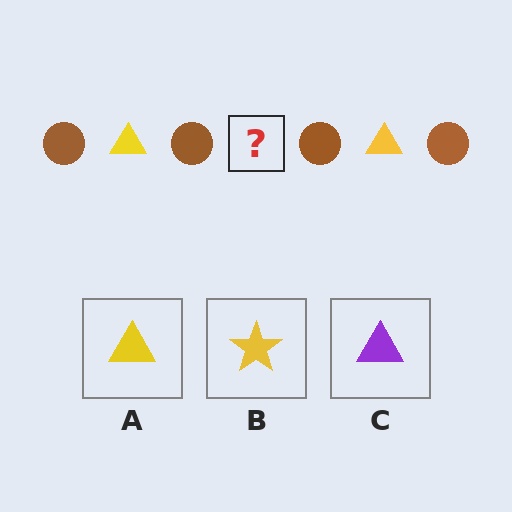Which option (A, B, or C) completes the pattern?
A.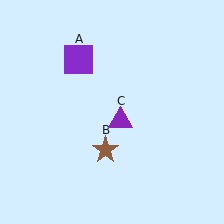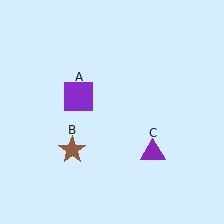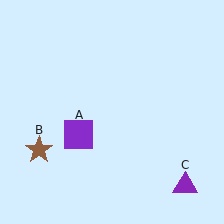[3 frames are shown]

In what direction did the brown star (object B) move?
The brown star (object B) moved left.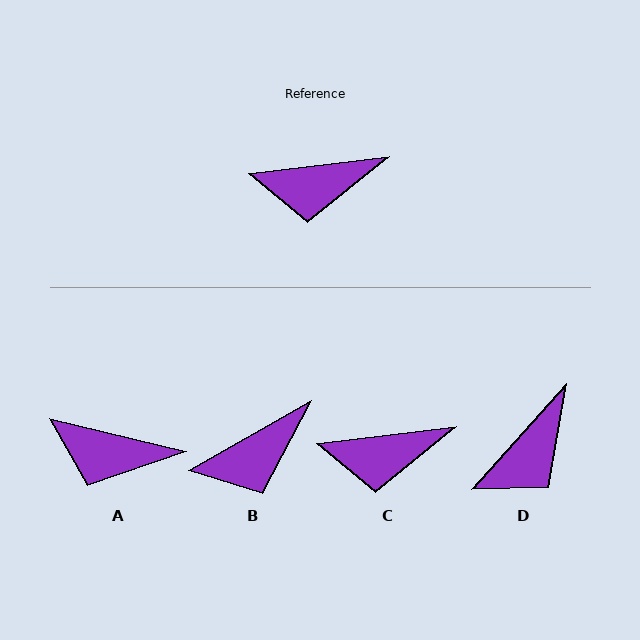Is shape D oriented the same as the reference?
No, it is off by about 41 degrees.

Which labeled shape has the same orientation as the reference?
C.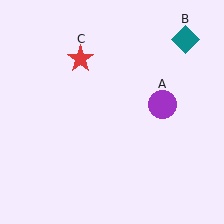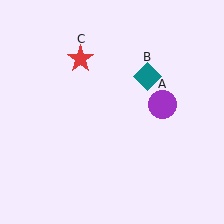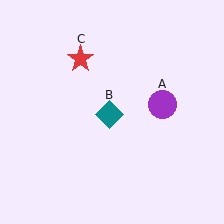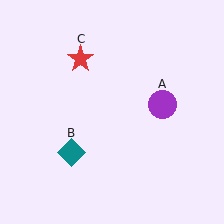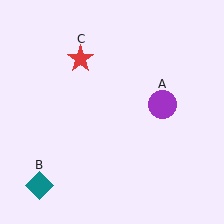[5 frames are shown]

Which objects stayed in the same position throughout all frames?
Purple circle (object A) and red star (object C) remained stationary.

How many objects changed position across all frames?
1 object changed position: teal diamond (object B).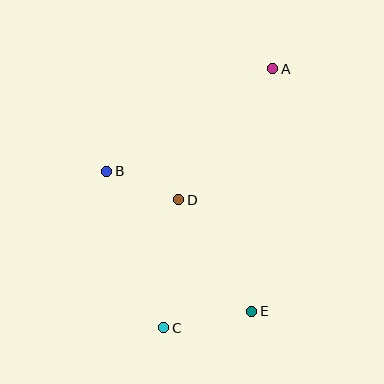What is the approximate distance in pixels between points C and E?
The distance between C and E is approximately 89 pixels.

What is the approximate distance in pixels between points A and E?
The distance between A and E is approximately 243 pixels.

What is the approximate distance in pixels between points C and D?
The distance between C and D is approximately 129 pixels.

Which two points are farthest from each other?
Points A and C are farthest from each other.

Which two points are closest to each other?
Points B and D are closest to each other.